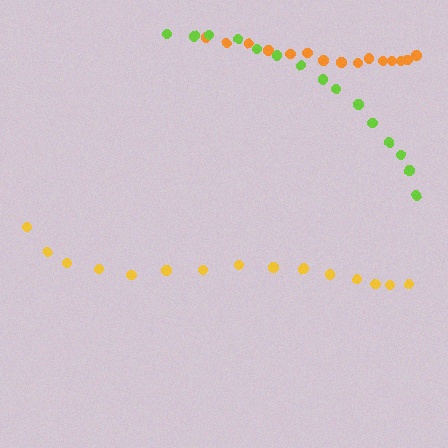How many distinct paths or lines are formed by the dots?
There are 3 distinct paths.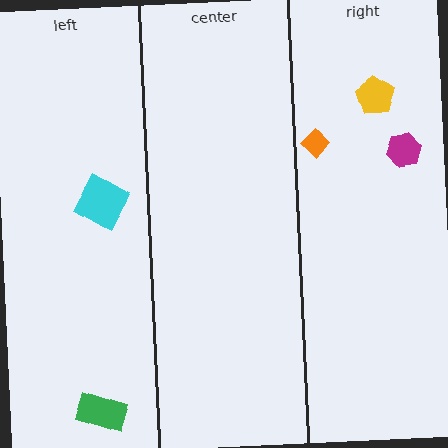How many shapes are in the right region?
3.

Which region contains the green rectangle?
The left region.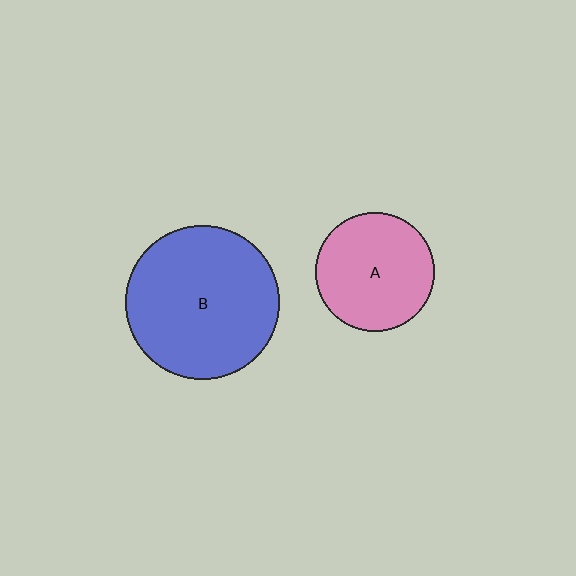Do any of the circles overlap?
No, none of the circles overlap.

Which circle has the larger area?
Circle B (blue).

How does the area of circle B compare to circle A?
Approximately 1.7 times.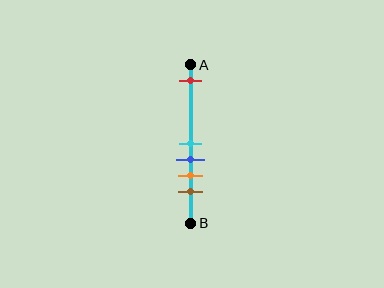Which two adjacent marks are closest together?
The cyan and blue marks are the closest adjacent pair.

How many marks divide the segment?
There are 5 marks dividing the segment.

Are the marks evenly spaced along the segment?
No, the marks are not evenly spaced.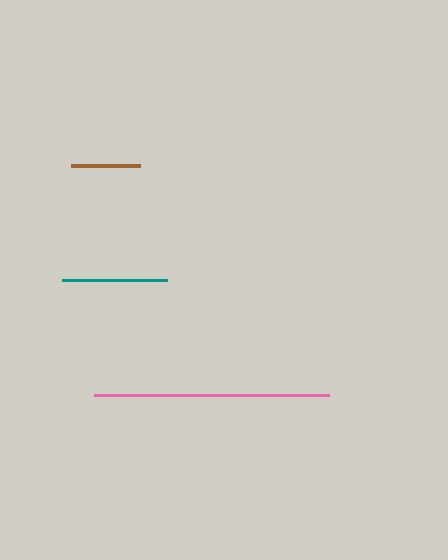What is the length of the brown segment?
The brown segment is approximately 69 pixels long.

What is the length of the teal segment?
The teal segment is approximately 105 pixels long.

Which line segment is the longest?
The pink line is the longest at approximately 236 pixels.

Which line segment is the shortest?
The brown line is the shortest at approximately 69 pixels.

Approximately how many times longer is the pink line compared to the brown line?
The pink line is approximately 3.4 times the length of the brown line.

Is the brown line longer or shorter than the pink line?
The pink line is longer than the brown line.